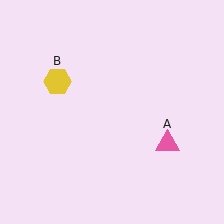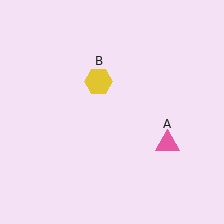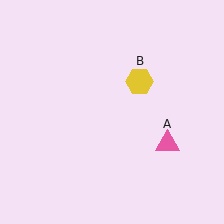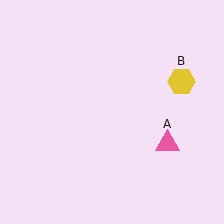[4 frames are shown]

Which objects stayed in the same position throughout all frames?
Pink triangle (object A) remained stationary.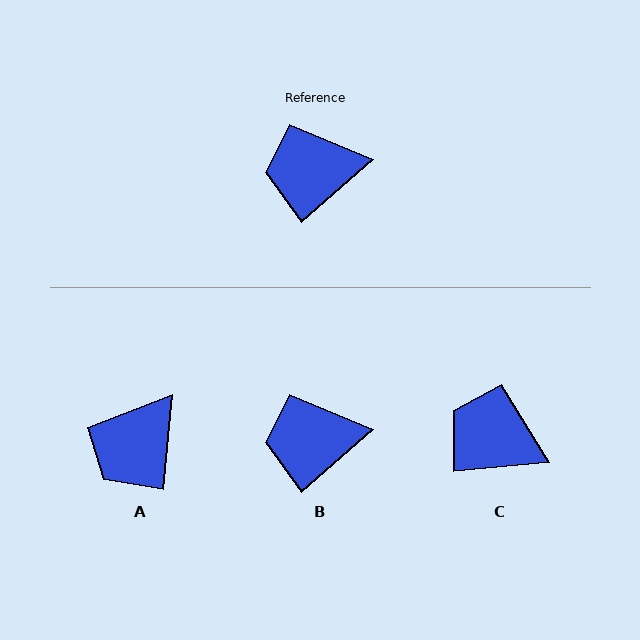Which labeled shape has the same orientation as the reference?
B.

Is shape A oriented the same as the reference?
No, it is off by about 44 degrees.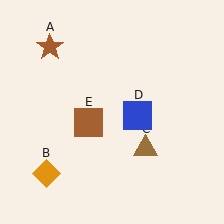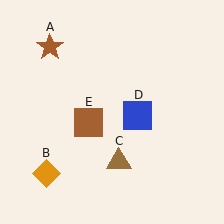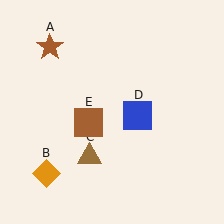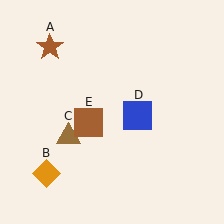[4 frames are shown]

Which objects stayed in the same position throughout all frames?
Brown star (object A) and orange diamond (object B) and blue square (object D) and brown square (object E) remained stationary.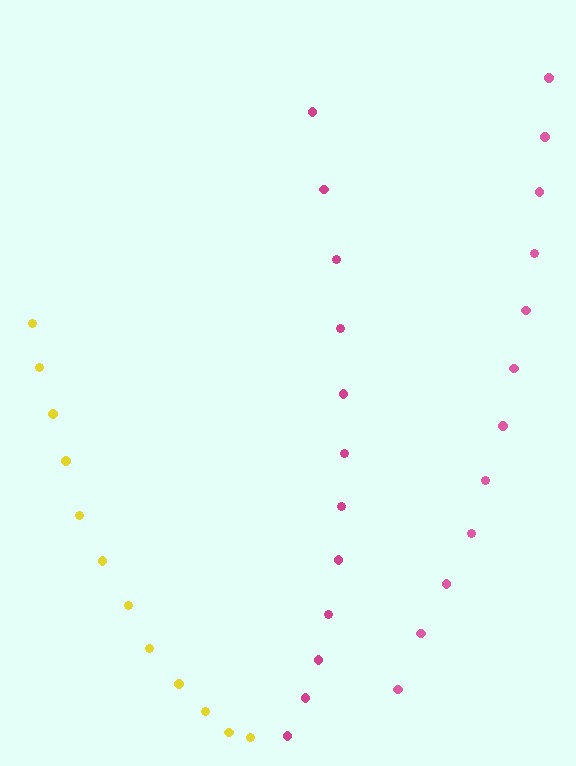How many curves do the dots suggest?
There are 3 distinct paths.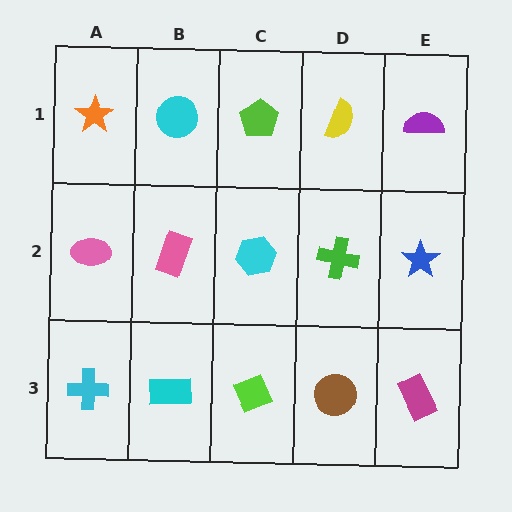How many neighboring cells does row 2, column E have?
3.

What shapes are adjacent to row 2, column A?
An orange star (row 1, column A), a cyan cross (row 3, column A), a pink rectangle (row 2, column B).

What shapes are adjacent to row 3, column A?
A pink ellipse (row 2, column A), a cyan rectangle (row 3, column B).